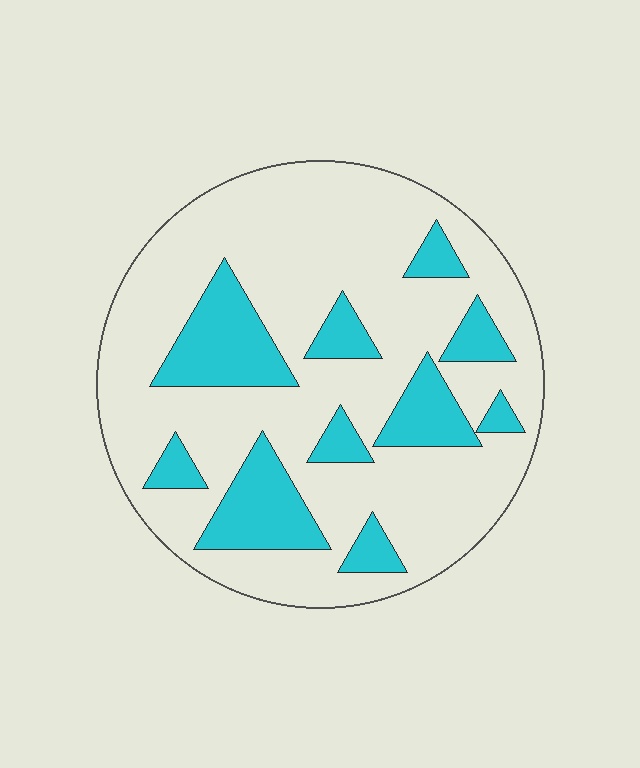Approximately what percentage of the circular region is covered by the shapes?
Approximately 25%.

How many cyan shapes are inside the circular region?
10.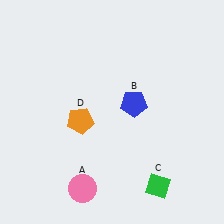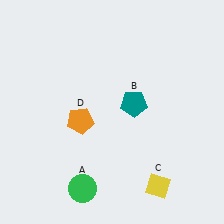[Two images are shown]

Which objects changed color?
A changed from pink to green. B changed from blue to teal. C changed from green to yellow.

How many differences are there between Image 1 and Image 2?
There are 3 differences between the two images.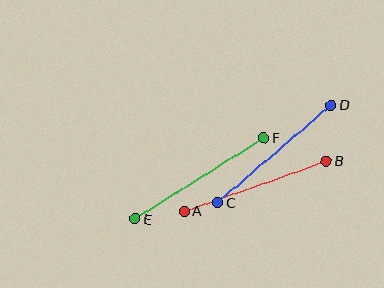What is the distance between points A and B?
The distance is approximately 151 pixels.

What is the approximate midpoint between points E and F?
The midpoint is at approximately (200, 178) pixels.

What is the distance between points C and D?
The distance is approximately 150 pixels.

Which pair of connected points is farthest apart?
Points E and F are farthest apart.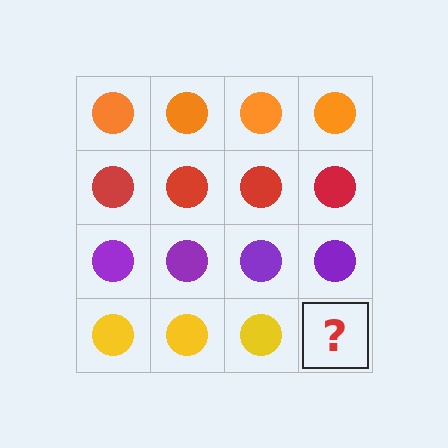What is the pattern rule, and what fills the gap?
The rule is that each row has a consistent color. The gap should be filled with a yellow circle.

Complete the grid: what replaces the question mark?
The question mark should be replaced with a yellow circle.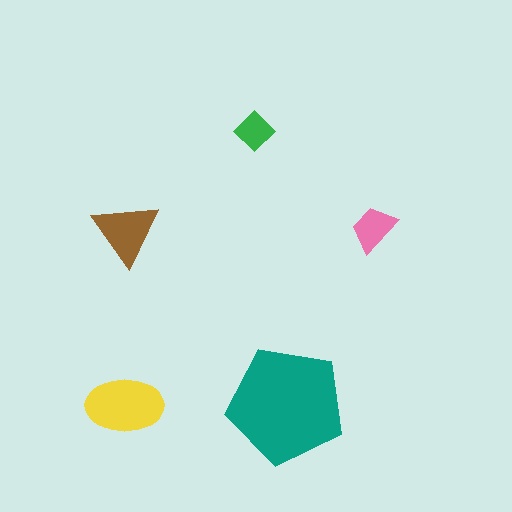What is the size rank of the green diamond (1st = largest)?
5th.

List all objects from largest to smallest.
The teal pentagon, the yellow ellipse, the brown triangle, the pink trapezoid, the green diamond.